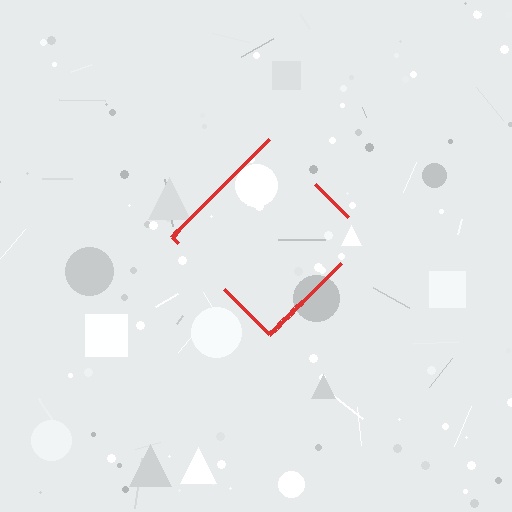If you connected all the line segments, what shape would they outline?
They would outline a diamond.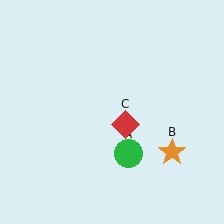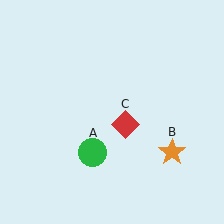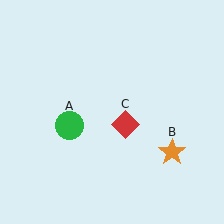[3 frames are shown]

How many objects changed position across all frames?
1 object changed position: green circle (object A).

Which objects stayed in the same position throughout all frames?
Orange star (object B) and red diamond (object C) remained stationary.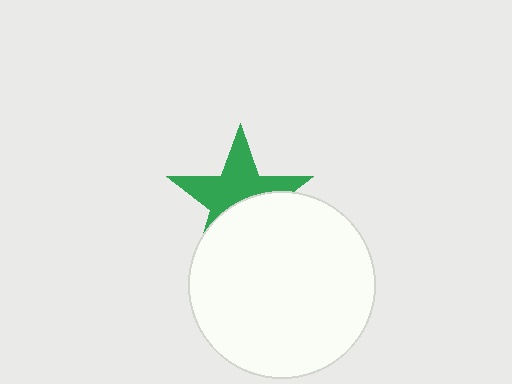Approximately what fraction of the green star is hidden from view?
Roughly 44% of the green star is hidden behind the white circle.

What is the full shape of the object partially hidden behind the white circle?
The partially hidden object is a green star.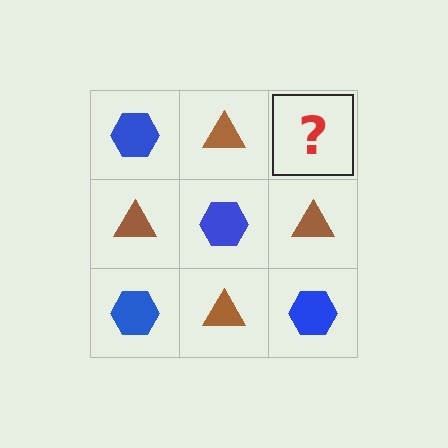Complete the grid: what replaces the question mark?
The question mark should be replaced with a blue hexagon.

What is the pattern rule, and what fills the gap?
The rule is that it alternates blue hexagon and brown triangle in a checkerboard pattern. The gap should be filled with a blue hexagon.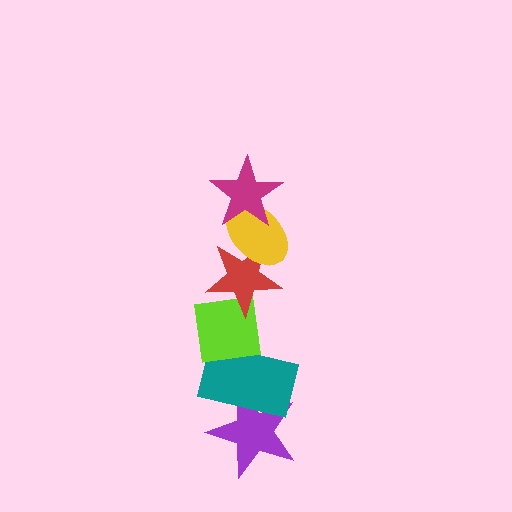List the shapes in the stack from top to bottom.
From top to bottom: the magenta star, the yellow ellipse, the red star, the lime square, the teal rectangle, the purple star.